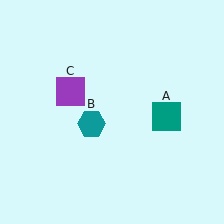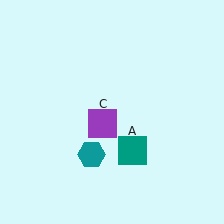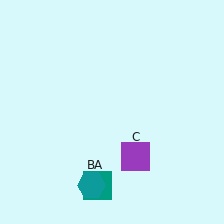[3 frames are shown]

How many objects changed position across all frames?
3 objects changed position: teal square (object A), teal hexagon (object B), purple square (object C).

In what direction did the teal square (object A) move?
The teal square (object A) moved down and to the left.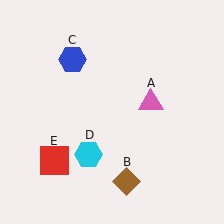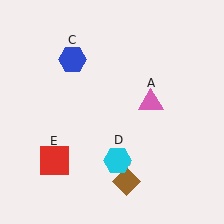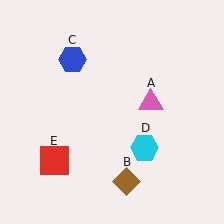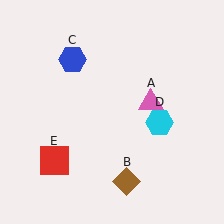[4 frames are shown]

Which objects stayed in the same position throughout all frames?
Pink triangle (object A) and brown diamond (object B) and blue hexagon (object C) and red square (object E) remained stationary.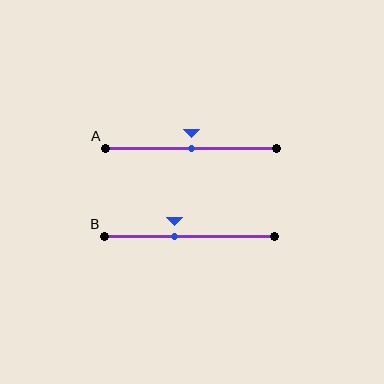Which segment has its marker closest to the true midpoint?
Segment A has its marker closest to the true midpoint.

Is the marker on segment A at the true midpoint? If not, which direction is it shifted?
Yes, the marker on segment A is at the true midpoint.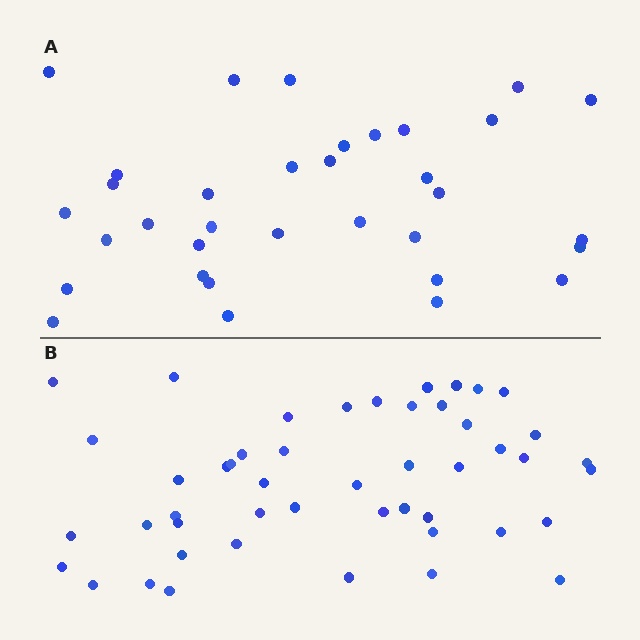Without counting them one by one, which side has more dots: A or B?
Region B (the bottom region) has more dots.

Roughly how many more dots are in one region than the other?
Region B has approximately 15 more dots than region A.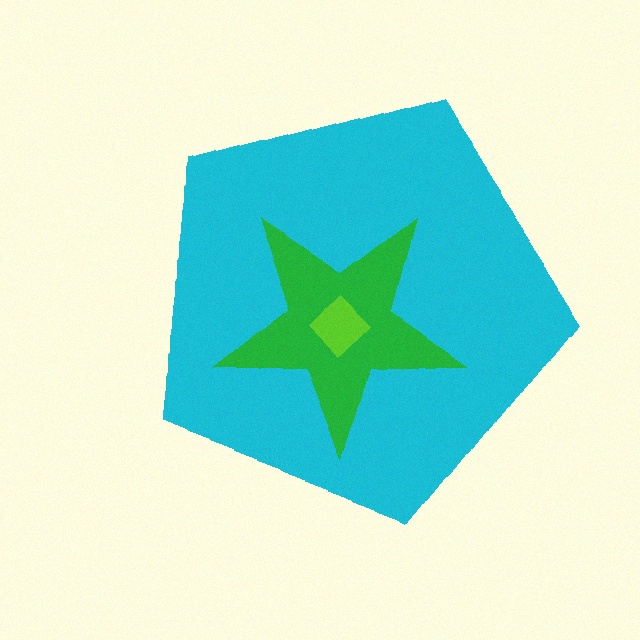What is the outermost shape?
The cyan pentagon.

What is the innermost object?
The lime diamond.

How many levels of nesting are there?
3.